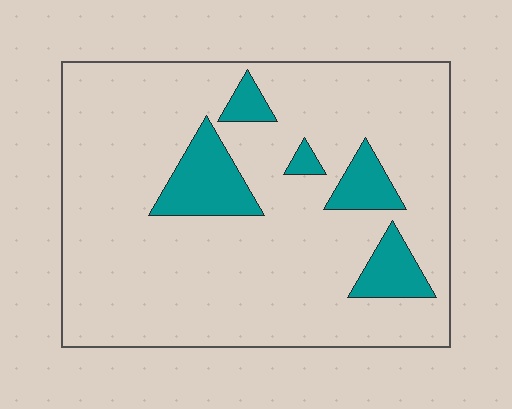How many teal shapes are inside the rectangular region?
5.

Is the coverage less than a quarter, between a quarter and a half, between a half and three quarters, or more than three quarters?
Less than a quarter.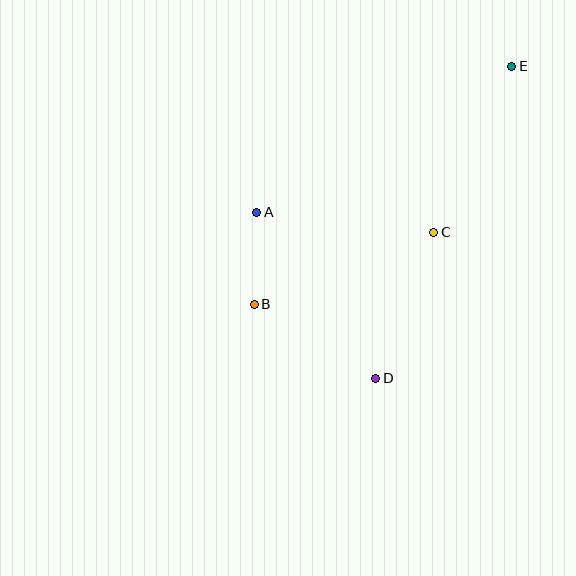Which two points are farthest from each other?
Points B and E are farthest from each other.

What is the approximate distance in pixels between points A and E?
The distance between A and E is approximately 293 pixels.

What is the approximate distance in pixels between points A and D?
The distance between A and D is approximately 204 pixels.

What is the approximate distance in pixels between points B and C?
The distance between B and C is approximately 193 pixels.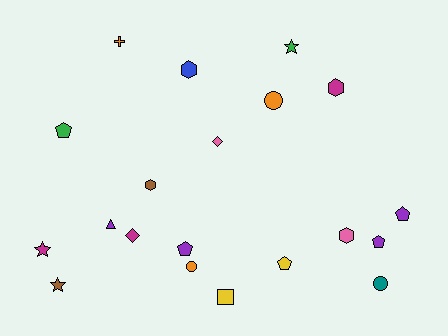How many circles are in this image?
There are 3 circles.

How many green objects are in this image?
There are 2 green objects.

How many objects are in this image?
There are 20 objects.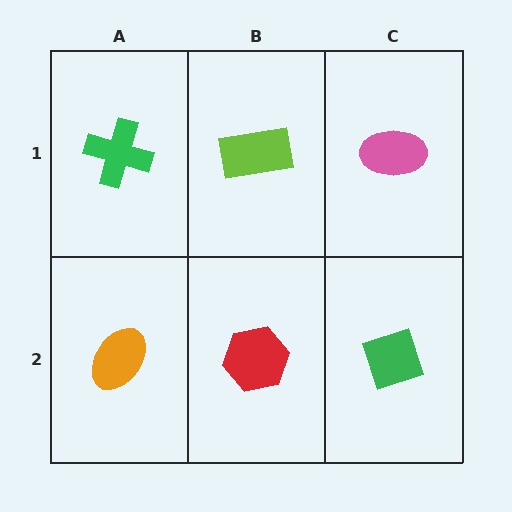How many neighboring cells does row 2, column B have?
3.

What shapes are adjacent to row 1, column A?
An orange ellipse (row 2, column A), a lime rectangle (row 1, column B).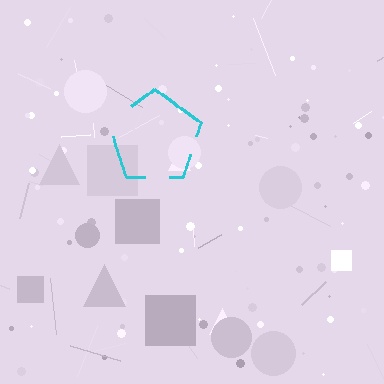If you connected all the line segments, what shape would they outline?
They would outline a pentagon.